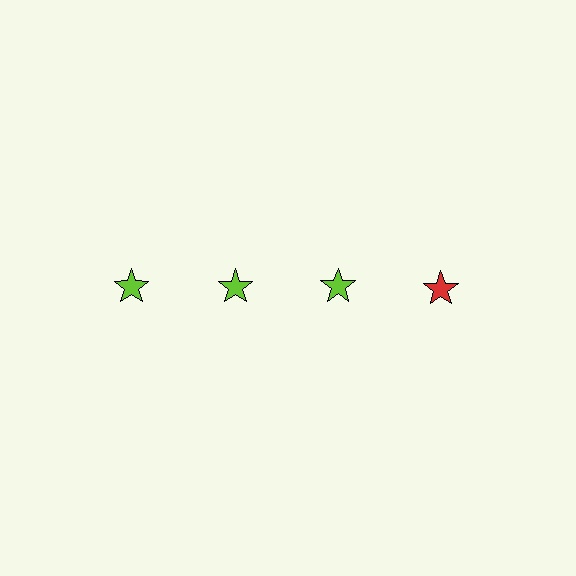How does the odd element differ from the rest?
It has a different color: red instead of lime.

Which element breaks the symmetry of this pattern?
The red star in the top row, second from right column breaks the symmetry. All other shapes are lime stars.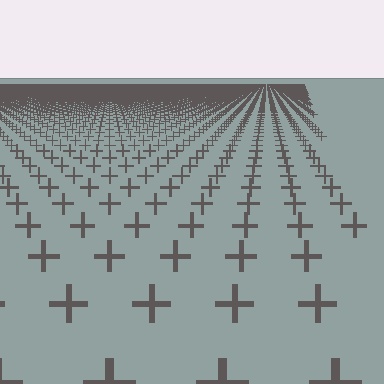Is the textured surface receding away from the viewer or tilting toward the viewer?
The surface is receding away from the viewer. Texture elements get smaller and denser toward the top.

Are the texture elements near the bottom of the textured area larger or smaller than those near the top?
Larger. Near the bottom, elements are closer to the viewer and appear at a bigger on-screen size.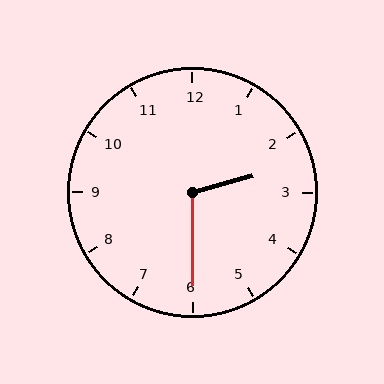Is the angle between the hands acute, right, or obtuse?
It is obtuse.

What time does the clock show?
2:30.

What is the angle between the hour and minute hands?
Approximately 105 degrees.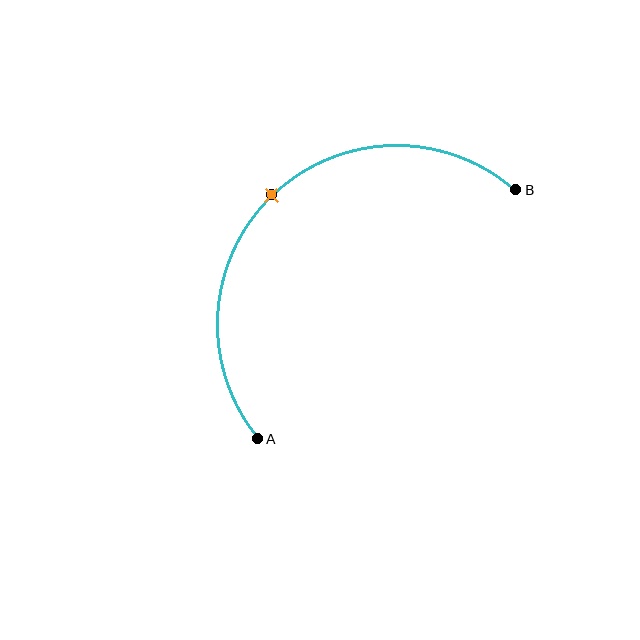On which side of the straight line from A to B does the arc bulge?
The arc bulges above and to the left of the straight line connecting A and B.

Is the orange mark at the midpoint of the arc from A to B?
Yes. The orange mark lies on the arc at equal arc-length from both A and B — it is the arc midpoint.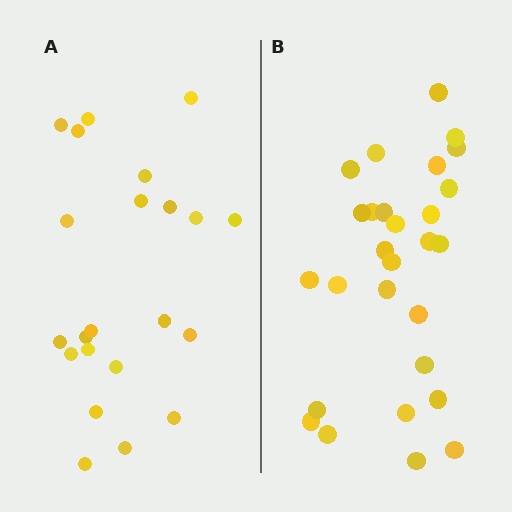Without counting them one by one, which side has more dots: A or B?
Region B (the right region) has more dots.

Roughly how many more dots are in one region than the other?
Region B has about 6 more dots than region A.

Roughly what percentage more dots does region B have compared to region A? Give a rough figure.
About 25% more.